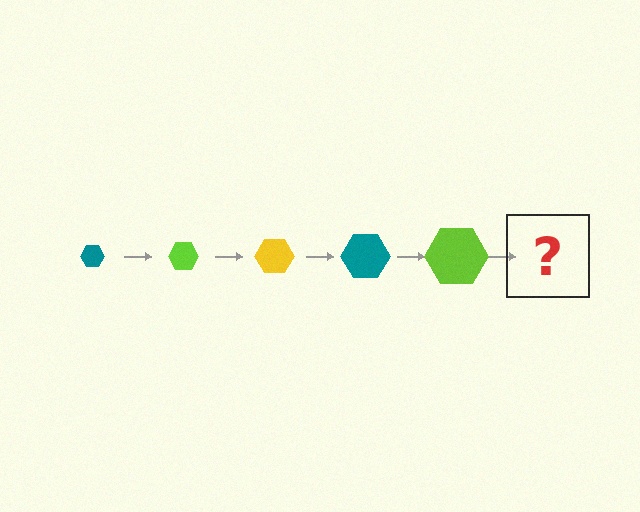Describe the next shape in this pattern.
It should be a yellow hexagon, larger than the previous one.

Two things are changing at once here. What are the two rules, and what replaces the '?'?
The two rules are that the hexagon grows larger each step and the color cycles through teal, lime, and yellow. The '?' should be a yellow hexagon, larger than the previous one.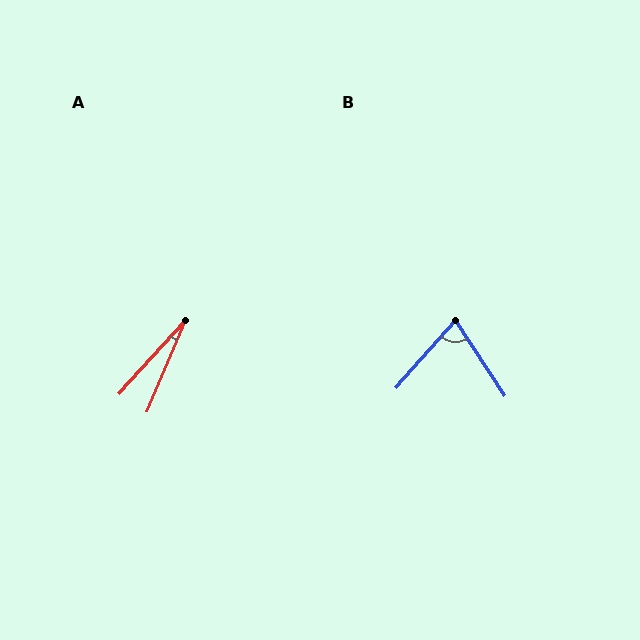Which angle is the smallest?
A, at approximately 19 degrees.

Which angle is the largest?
B, at approximately 74 degrees.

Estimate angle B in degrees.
Approximately 74 degrees.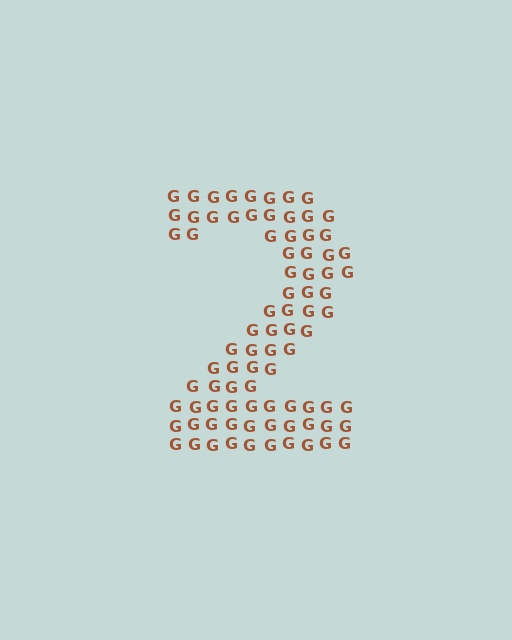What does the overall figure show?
The overall figure shows the digit 2.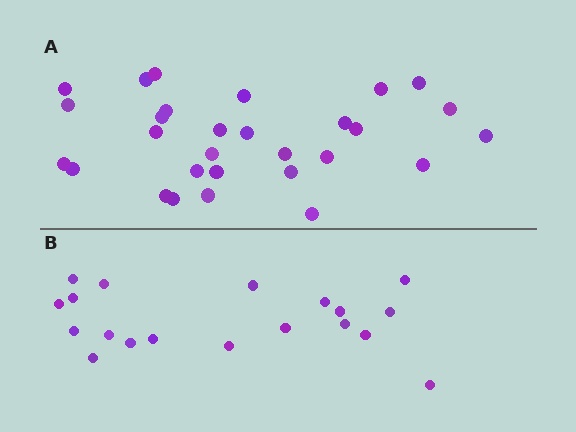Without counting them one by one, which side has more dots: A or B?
Region A (the top region) has more dots.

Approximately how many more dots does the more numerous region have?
Region A has roughly 10 or so more dots than region B.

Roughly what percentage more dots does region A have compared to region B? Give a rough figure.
About 55% more.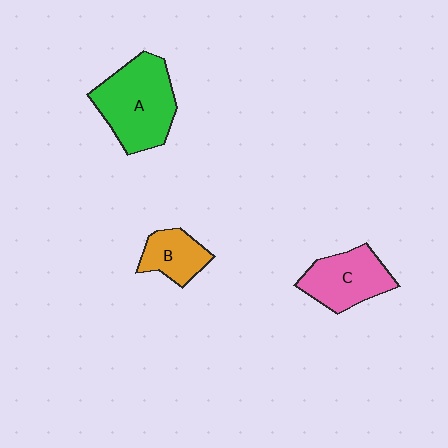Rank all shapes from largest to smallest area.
From largest to smallest: A (green), C (pink), B (orange).